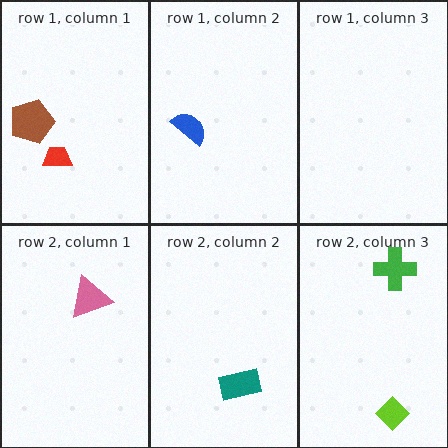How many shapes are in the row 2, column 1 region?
1.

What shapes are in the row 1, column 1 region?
The red trapezoid, the brown pentagon.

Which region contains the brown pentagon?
The row 1, column 1 region.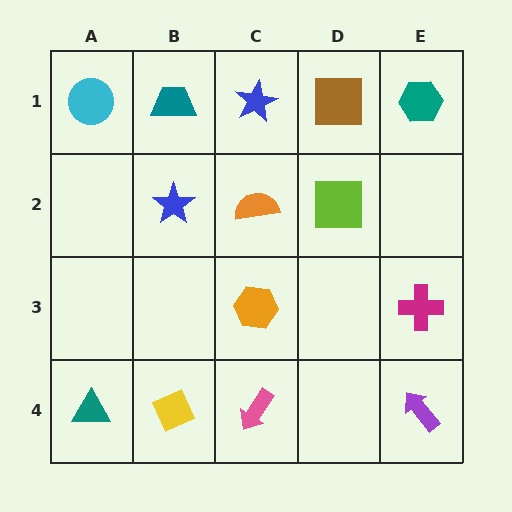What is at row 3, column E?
A magenta cross.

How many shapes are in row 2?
3 shapes.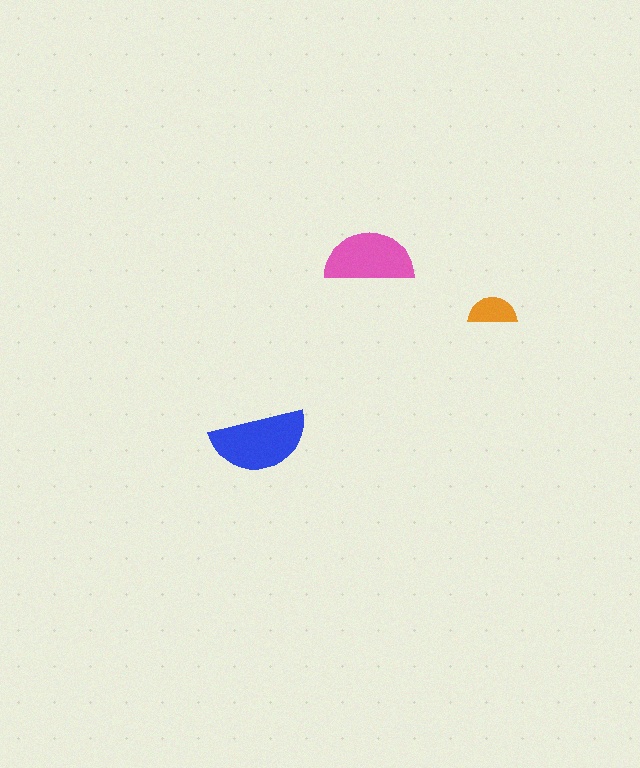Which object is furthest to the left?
The blue semicircle is leftmost.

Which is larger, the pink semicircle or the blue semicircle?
The blue one.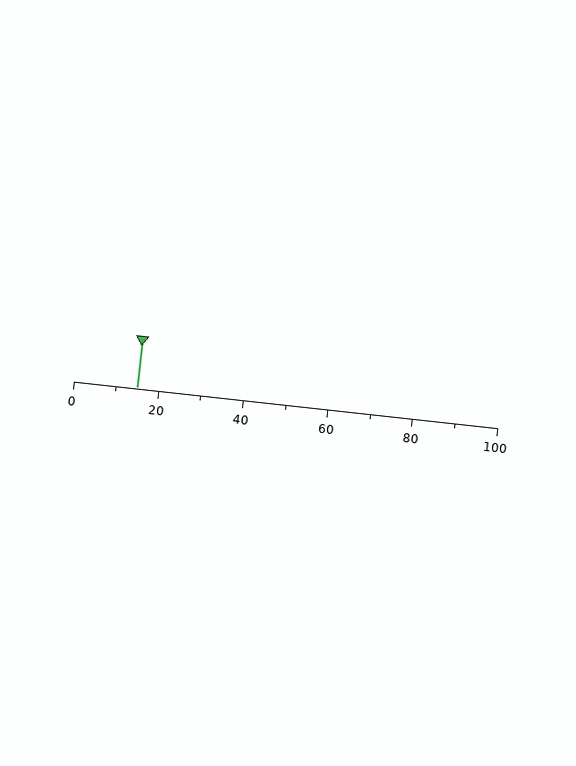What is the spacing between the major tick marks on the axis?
The major ticks are spaced 20 apart.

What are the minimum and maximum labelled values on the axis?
The axis runs from 0 to 100.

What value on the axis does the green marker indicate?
The marker indicates approximately 15.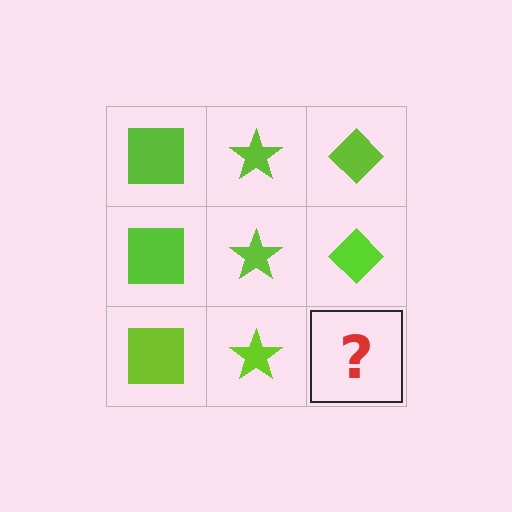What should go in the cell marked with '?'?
The missing cell should contain a lime diamond.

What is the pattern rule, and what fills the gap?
The rule is that each column has a consistent shape. The gap should be filled with a lime diamond.